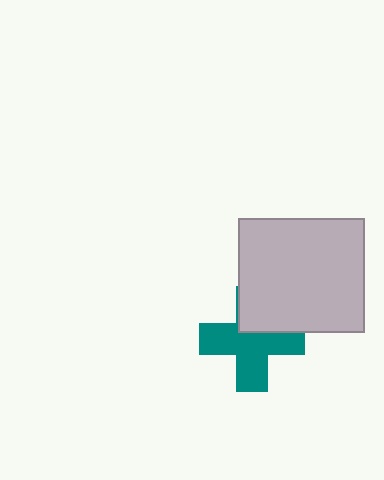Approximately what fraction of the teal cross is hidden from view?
Roughly 32% of the teal cross is hidden behind the light gray rectangle.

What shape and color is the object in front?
The object in front is a light gray rectangle.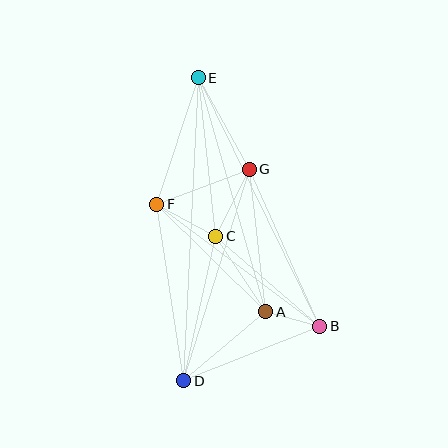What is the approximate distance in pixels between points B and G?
The distance between B and G is approximately 172 pixels.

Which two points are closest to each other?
Points A and B are closest to each other.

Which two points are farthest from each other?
Points D and E are farthest from each other.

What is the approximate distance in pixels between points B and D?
The distance between B and D is approximately 147 pixels.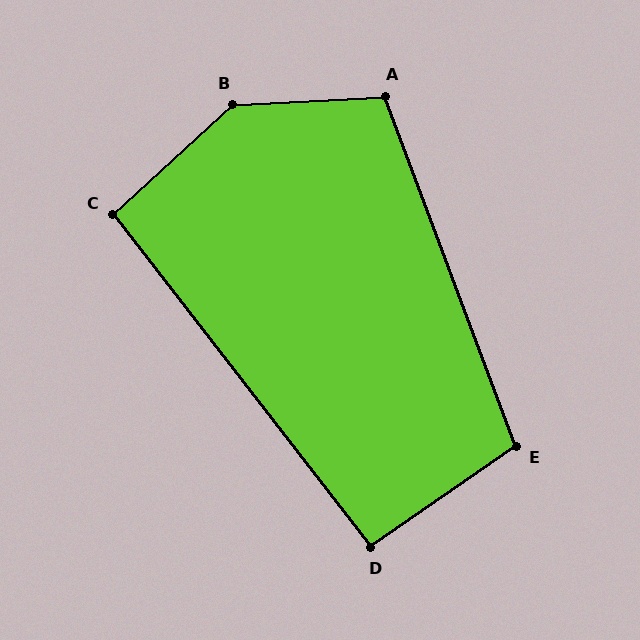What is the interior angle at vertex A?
Approximately 108 degrees (obtuse).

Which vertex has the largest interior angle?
B, at approximately 140 degrees.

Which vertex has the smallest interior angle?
D, at approximately 93 degrees.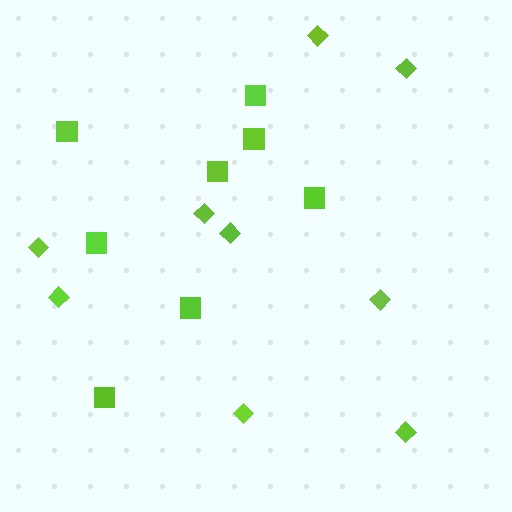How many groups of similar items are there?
There are 2 groups: one group of squares (8) and one group of diamonds (9).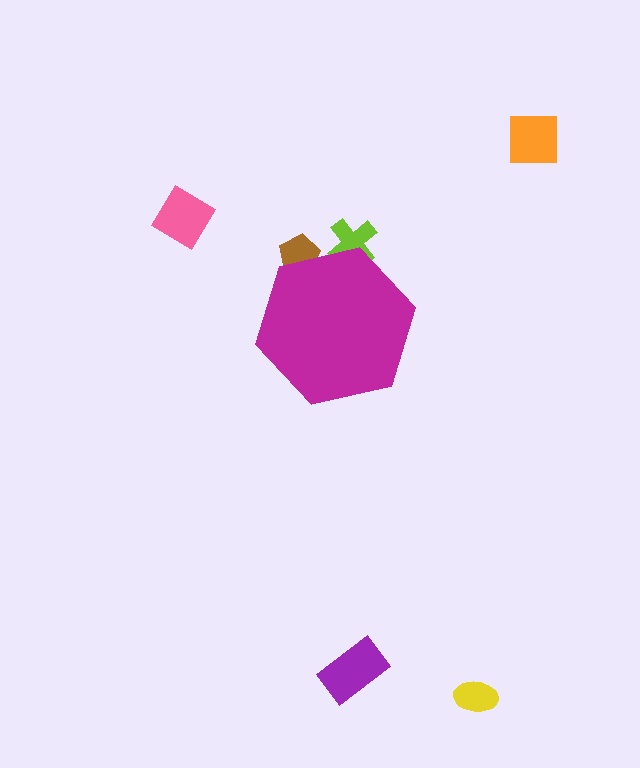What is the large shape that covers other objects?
A magenta hexagon.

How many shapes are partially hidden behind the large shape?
2 shapes are partially hidden.